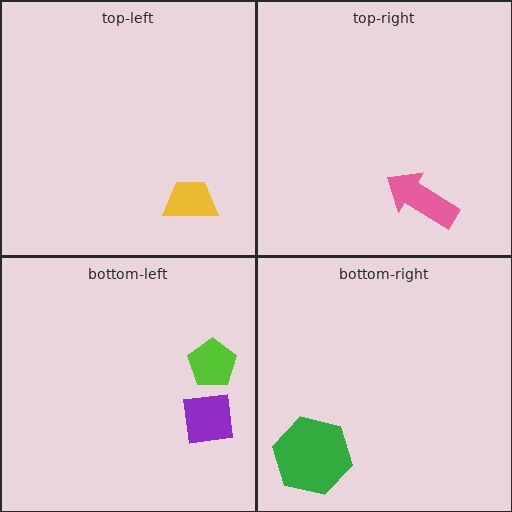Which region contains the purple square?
The bottom-left region.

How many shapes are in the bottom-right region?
1.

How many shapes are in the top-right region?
1.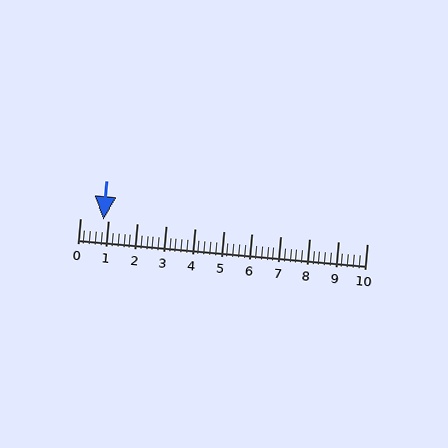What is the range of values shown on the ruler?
The ruler shows values from 0 to 10.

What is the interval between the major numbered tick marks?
The major tick marks are spaced 1 units apart.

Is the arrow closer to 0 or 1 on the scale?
The arrow is closer to 1.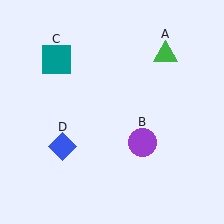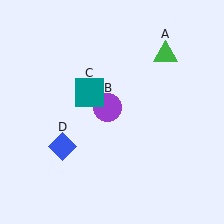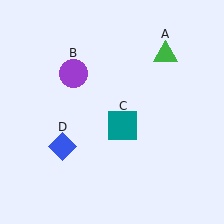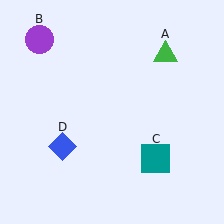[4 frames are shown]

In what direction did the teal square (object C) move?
The teal square (object C) moved down and to the right.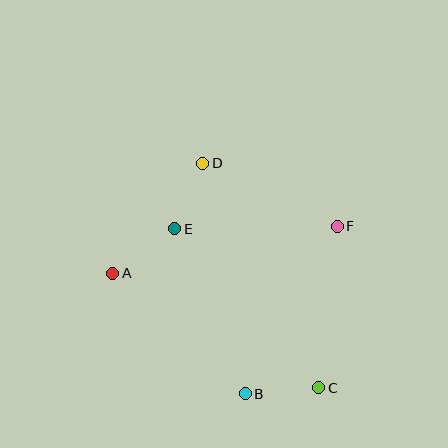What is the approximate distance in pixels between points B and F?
The distance between B and F is approximately 191 pixels.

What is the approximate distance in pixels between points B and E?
The distance between B and E is approximately 180 pixels.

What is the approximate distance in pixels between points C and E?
The distance between C and E is approximately 215 pixels.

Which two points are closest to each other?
Points D and E are closest to each other.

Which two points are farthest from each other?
Points C and D are farthest from each other.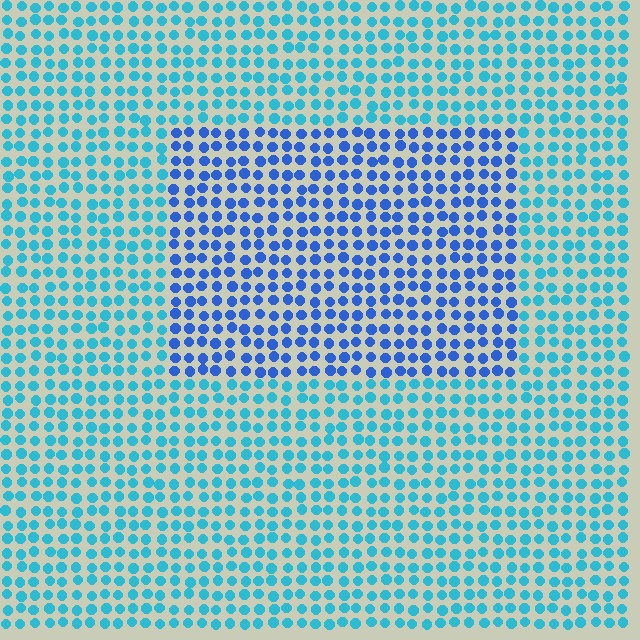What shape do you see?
I see a rectangle.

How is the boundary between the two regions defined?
The boundary is defined purely by a slight shift in hue (about 33 degrees). Spacing, size, and orientation are identical on both sides.